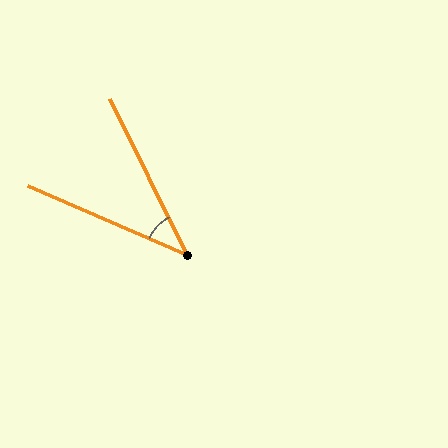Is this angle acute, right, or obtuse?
It is acute.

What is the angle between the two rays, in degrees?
Approximately 40 degrees.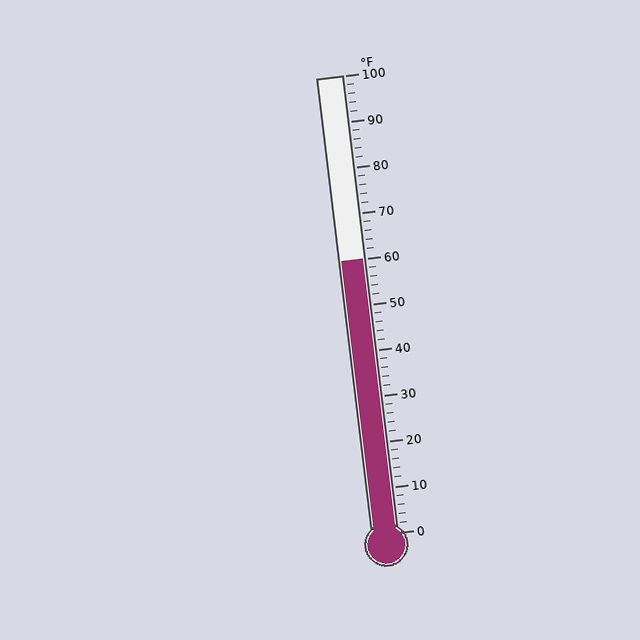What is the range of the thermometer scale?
The thermometer scale ranges from 0°F to 100°F.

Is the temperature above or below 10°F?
The temperature is above 10°F.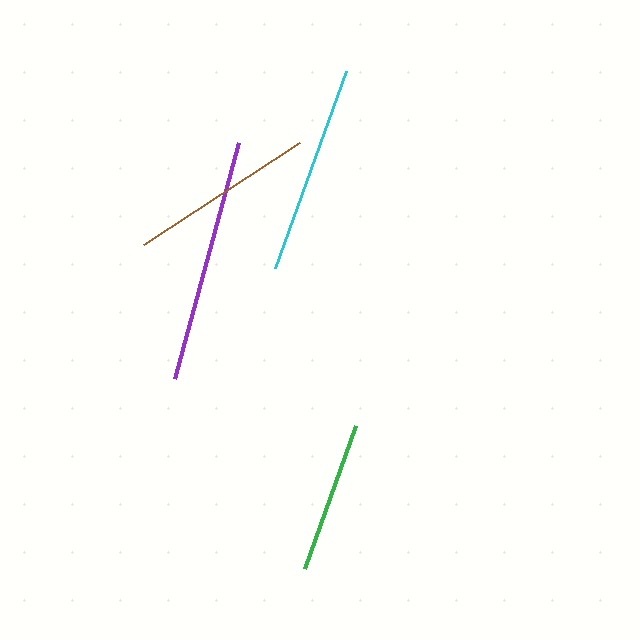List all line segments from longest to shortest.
From longest to shortest: purple, cyan, brown, green.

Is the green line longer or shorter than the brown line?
The brown line is longer than the green line.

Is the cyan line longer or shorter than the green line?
The cyan line is longer than the green line.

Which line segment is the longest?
The purple line is the longest at approximately 244 pixels.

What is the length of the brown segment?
The brown segment is approximately 187 pixels long.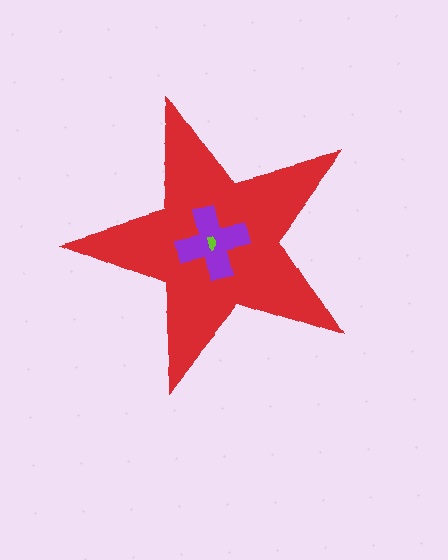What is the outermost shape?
The red star.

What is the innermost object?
The lime semicircle.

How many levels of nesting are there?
3.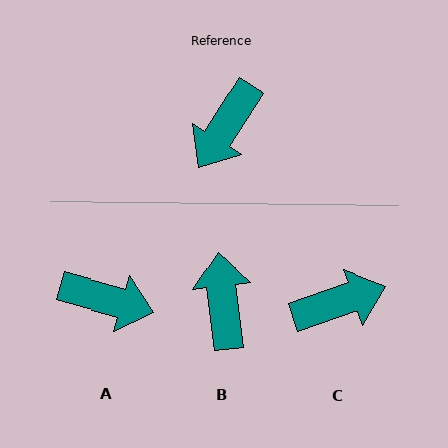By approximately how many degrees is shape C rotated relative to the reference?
Approximately 142 degrees counter-clockwise.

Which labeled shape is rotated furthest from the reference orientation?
C, about 142 degrees away.